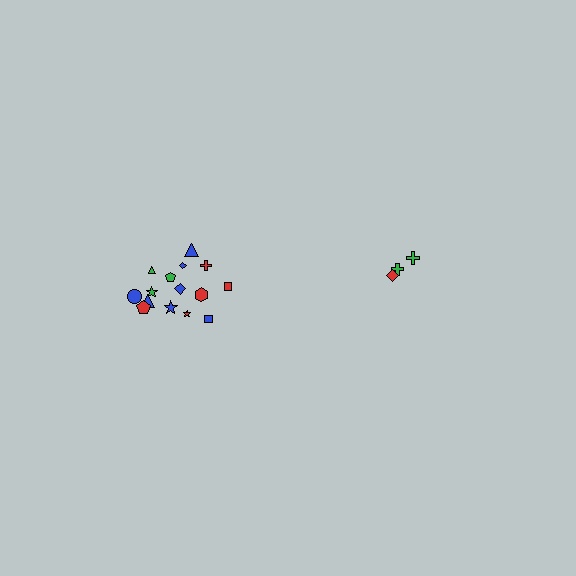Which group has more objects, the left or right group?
The left group.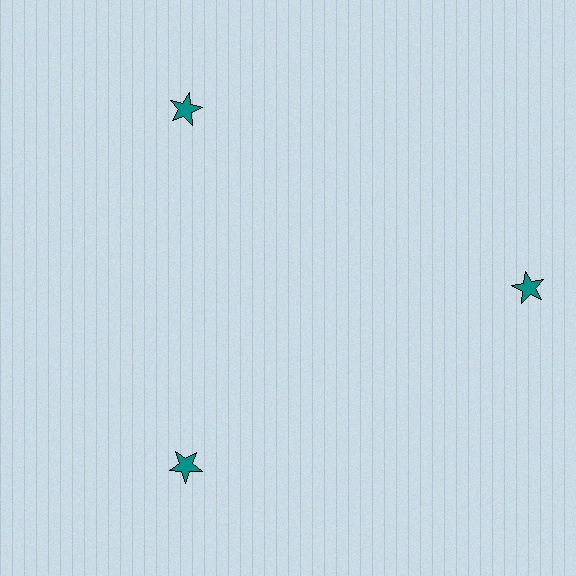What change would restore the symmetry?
The symmetry would be restored by moving it inward, back onto the ring so that all 3 stars sit at equal angles and equal distance from the center.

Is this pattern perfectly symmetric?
No. The 3 teal stars are arranged in a ring, but one element near the 3 o'clock position is pushed outward from the center, breaking the 3-fold rotational symmetry.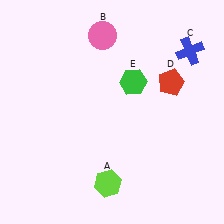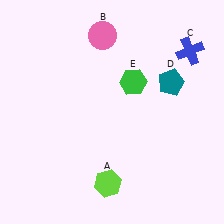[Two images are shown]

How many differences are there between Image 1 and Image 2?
There is 1 difference between the two images.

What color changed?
The pentagon (D) changed from red in Image 1 to teal in Image 2.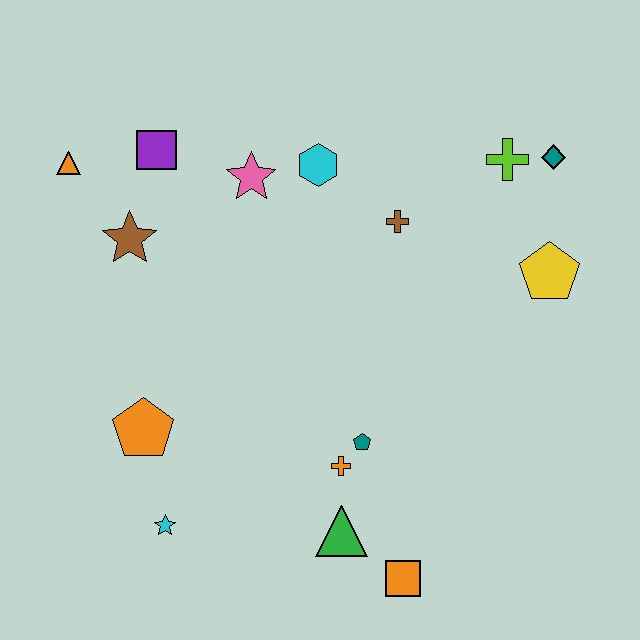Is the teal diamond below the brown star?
No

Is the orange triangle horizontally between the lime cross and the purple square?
No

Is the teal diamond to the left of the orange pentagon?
No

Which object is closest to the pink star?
The cyan hexagon is closest to the pink star.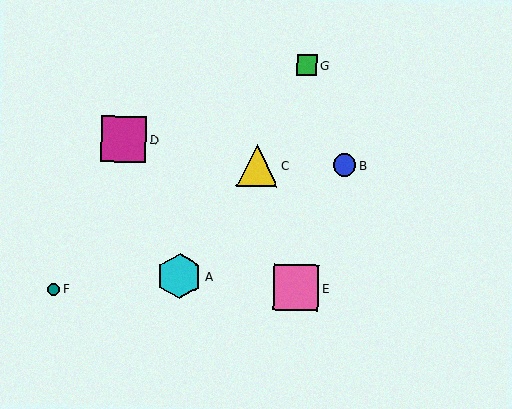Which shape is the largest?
The magenta square (labeled D) is the largest.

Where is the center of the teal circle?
The center of the teal circle is at (54, 289).